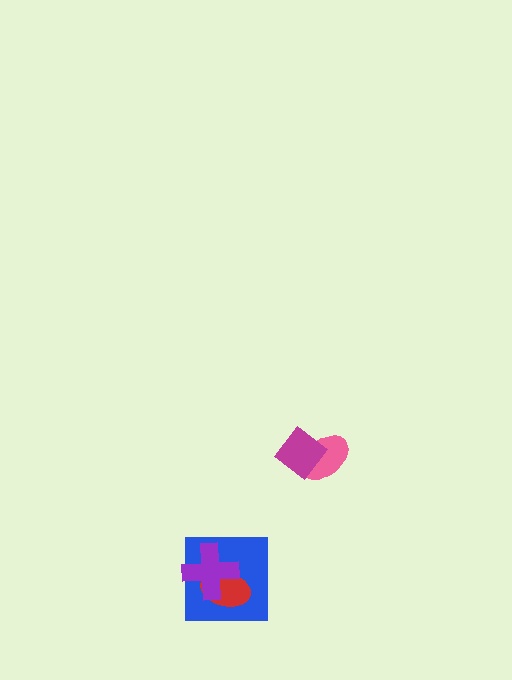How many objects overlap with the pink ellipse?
1 object overlaps with the pink ellipse.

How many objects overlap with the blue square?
2 objects overlap with the blue square.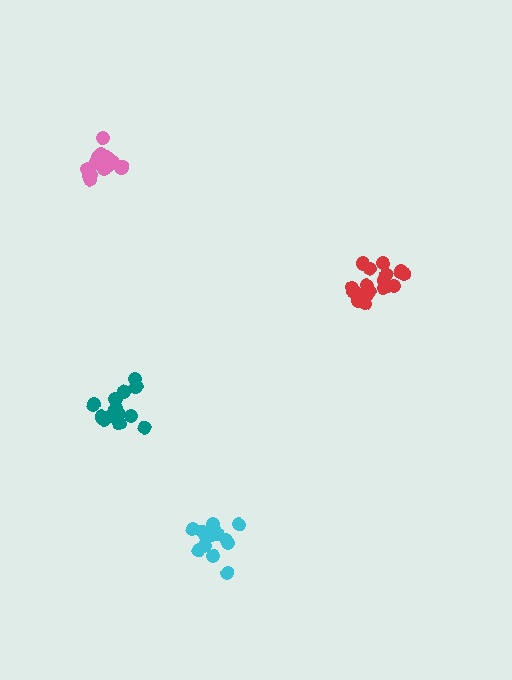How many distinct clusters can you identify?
There are 4 distinct clusters.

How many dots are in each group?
Group 1: 14 dots, Group 2: 17 dots, Group 3: 15 dots, Group 4: 16 dots (62 total).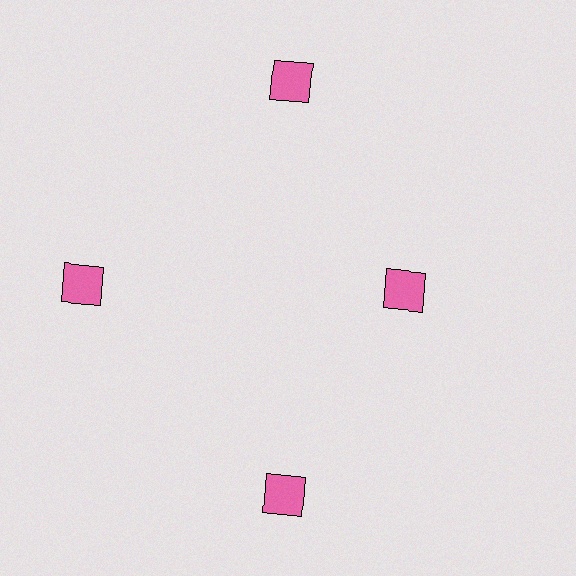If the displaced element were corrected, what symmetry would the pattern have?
It would have 4-fold rotational symmetry — the pattern would map onto itself every 90 degrees.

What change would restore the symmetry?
The symmetry would be restored by moving it outward, back onto the ring so that all 4 squares sit at equal angles and equal distance from the center.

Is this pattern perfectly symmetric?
No. The 4 pink squares are arranged in a ring, but one element near the 3 o'clock position is pulled inward toward the center, breaking the 4-fold rotational symmetry.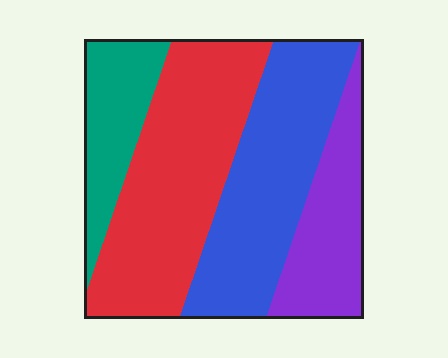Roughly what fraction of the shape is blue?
Blue covers about 30% of the shape.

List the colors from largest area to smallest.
From largest to smallest: red, blue, purple, teal.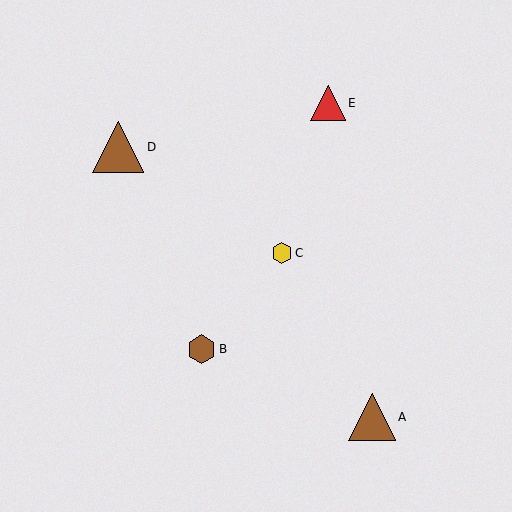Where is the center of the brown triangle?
The center of the brown triangle is at (118, 147).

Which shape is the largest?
The brown triangle (labeled D) is the largest.